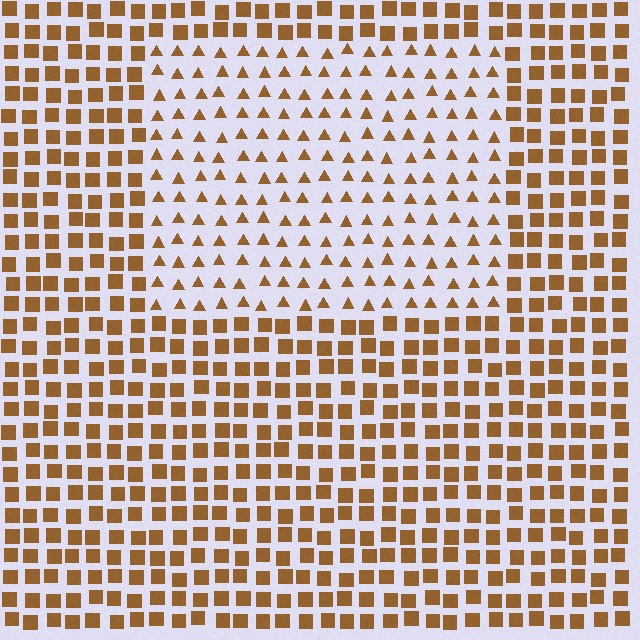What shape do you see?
I see a rectangle.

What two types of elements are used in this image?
The image uses triangles inside the rectangle region and squares outside it.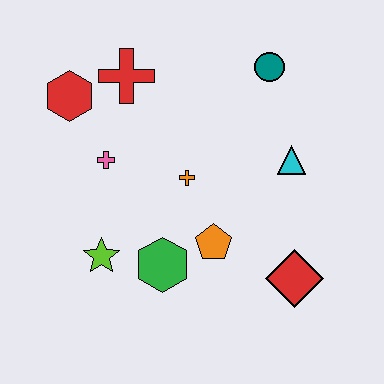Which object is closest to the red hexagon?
The red cross is closest to the red hexagon.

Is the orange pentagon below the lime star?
No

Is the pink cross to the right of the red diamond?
No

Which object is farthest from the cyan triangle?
The red hexagon is farthest from the cyan triangle.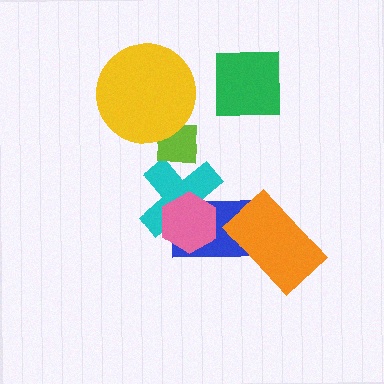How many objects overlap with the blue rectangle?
3 objects overlap with the blue rectangle.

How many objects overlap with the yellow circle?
1 object overlaps with the yellow circle.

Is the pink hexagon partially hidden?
No, no other shape covers it.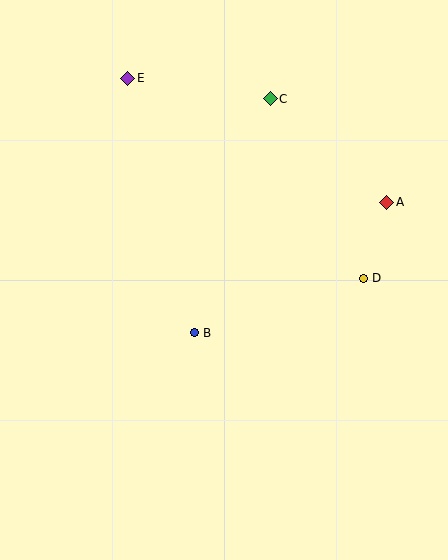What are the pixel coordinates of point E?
Point E is at (128, 78).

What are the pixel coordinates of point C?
Point C is at (270, 99).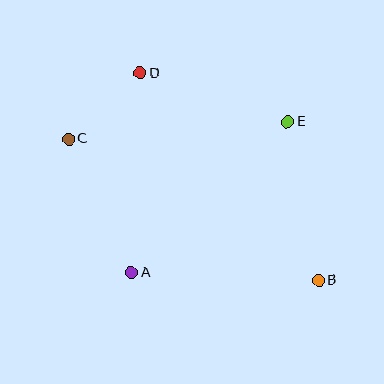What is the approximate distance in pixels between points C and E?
The distance between C and E is approximately 219 pixels.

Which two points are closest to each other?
Points C and D are closest to each other.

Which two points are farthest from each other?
Points B and C are farthest from each other.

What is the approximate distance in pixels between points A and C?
The distance between A and C is approximately 147 pixels.